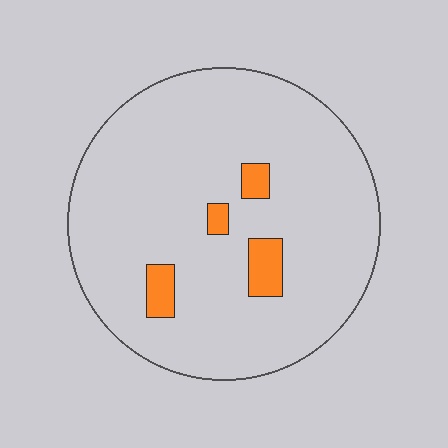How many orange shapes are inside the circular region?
4.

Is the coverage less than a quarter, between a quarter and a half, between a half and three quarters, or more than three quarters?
Less than a quarter.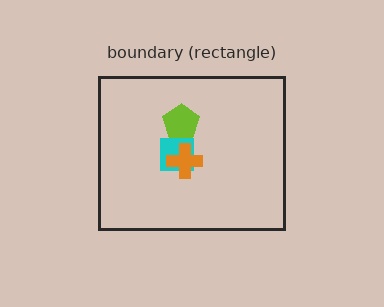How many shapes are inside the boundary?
3 inside, 0 outside.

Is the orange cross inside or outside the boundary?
Inside.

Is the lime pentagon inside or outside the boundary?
Inside.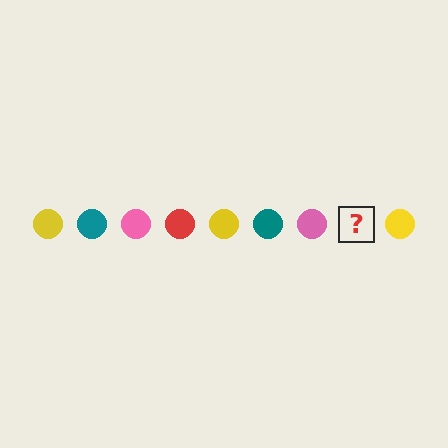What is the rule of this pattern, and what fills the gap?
The rule is that the pattern cycles through yellow, teal, pink, red circles. The gap should be filled with a red circle.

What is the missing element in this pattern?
The missing element is a red circle.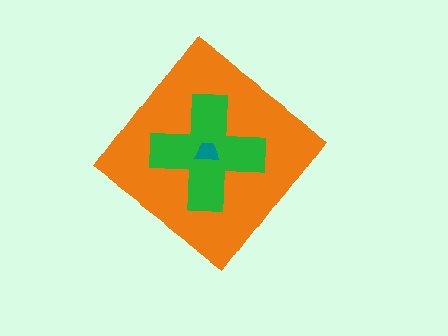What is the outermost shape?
The orange diamond.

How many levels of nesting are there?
3.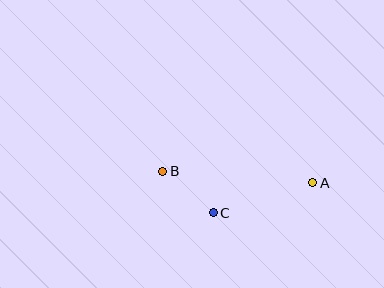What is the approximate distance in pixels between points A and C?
The distance between A and C is approximately 104 pixels.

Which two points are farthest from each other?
Points A and B are farthest from each other.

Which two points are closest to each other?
Points B and C are closest to each other.